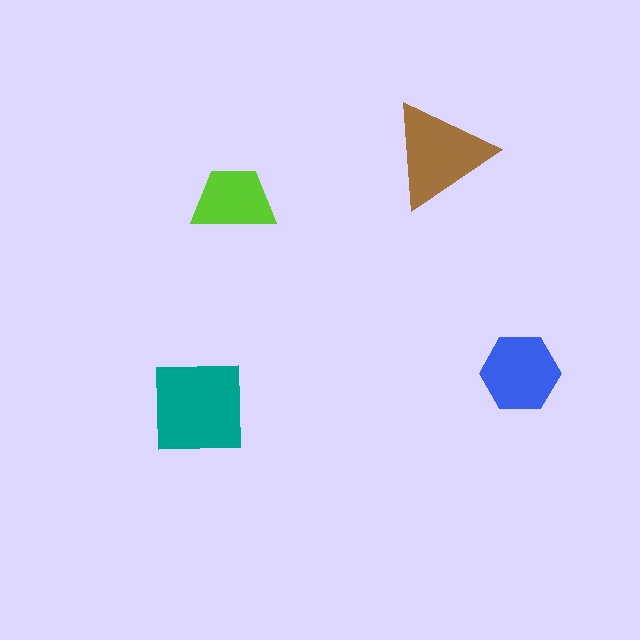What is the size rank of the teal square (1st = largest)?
1st.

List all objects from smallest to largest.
The lime trapezoid, the blue hexagon, the brown triangle, the teal square.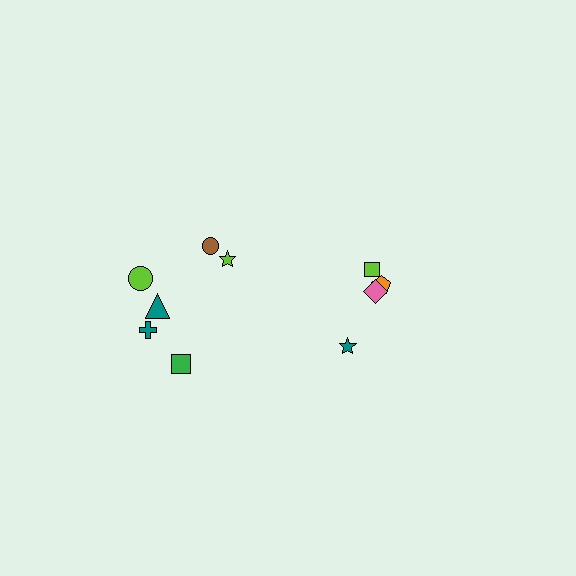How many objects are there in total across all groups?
There are 10 objects.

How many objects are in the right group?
There are 4 objects.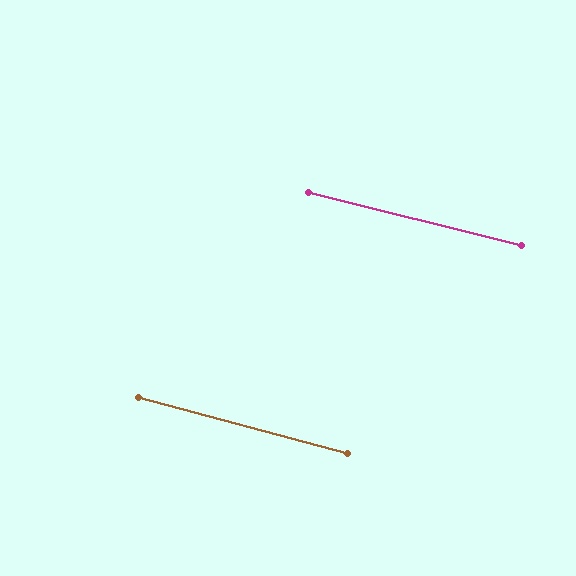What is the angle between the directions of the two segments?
Approximately 1 degree.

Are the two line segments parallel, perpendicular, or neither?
Parallel — their directions differ by only 0.9°.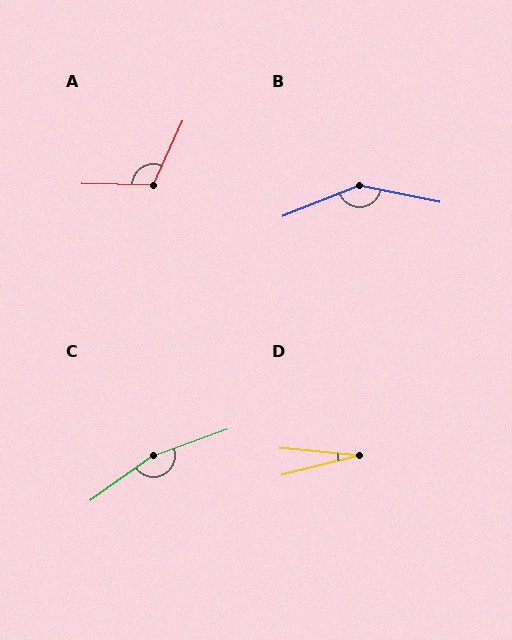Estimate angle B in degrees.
Approximately 147 degrees.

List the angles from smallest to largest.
D (19°), A (113°), B (147°), C (164°).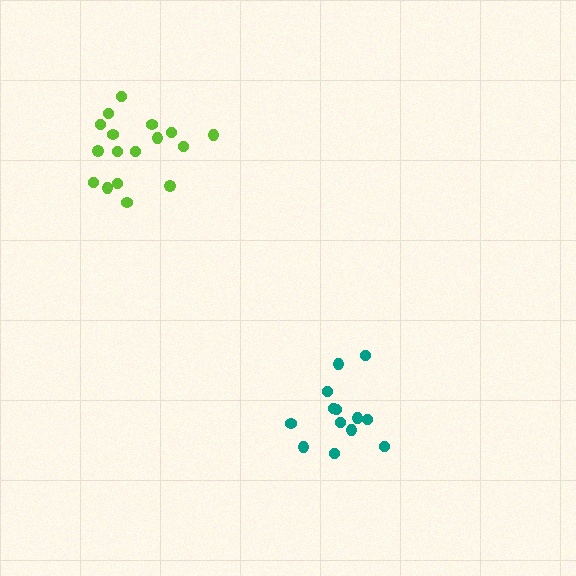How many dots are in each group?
Group 1: 17 dots, Group 2: 13 dots (30 total).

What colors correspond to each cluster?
The clusters are colored: lime, teal.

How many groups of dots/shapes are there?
There are 2 groups.